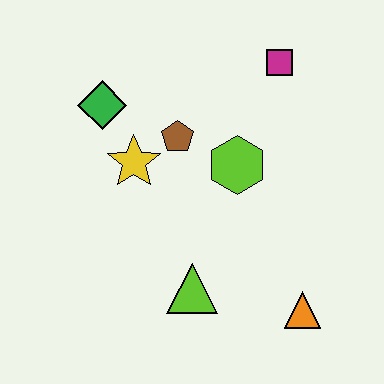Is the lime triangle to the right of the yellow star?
Yes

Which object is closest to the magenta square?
The lime hexagon is closest to the magenta square.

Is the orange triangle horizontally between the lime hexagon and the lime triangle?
No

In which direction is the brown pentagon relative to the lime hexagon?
The brown pentagon is to the left of the lime hexagon.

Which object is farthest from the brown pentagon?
The orange triangle is farthest from the brown pentagon.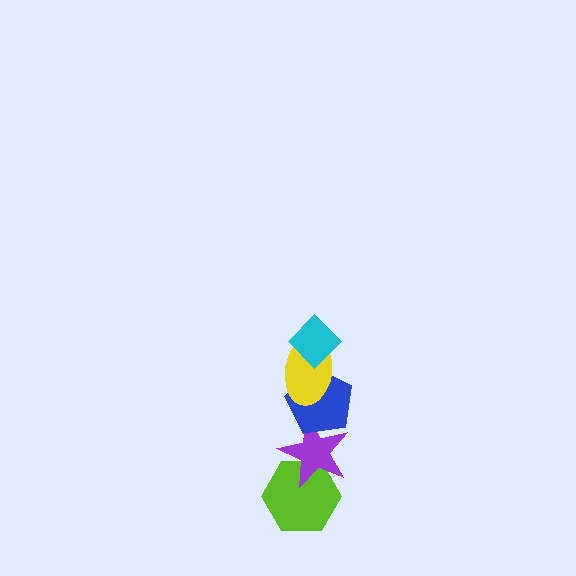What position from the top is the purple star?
The purple star is 4th from the top.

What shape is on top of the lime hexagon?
The purple star is on top of the lime hexagon.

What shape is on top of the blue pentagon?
The yellow ellipse is on top of the blue pentagon.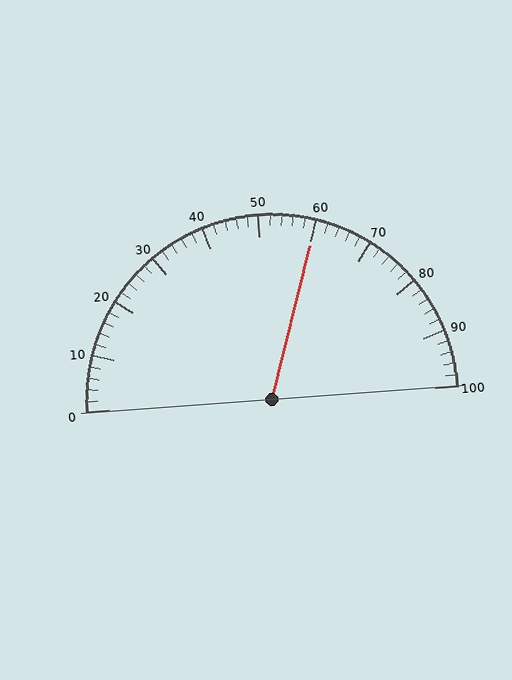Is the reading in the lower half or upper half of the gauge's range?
The reading is in the upper half of the range (0 to 100).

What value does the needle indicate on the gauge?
The needle indicates approximately 60.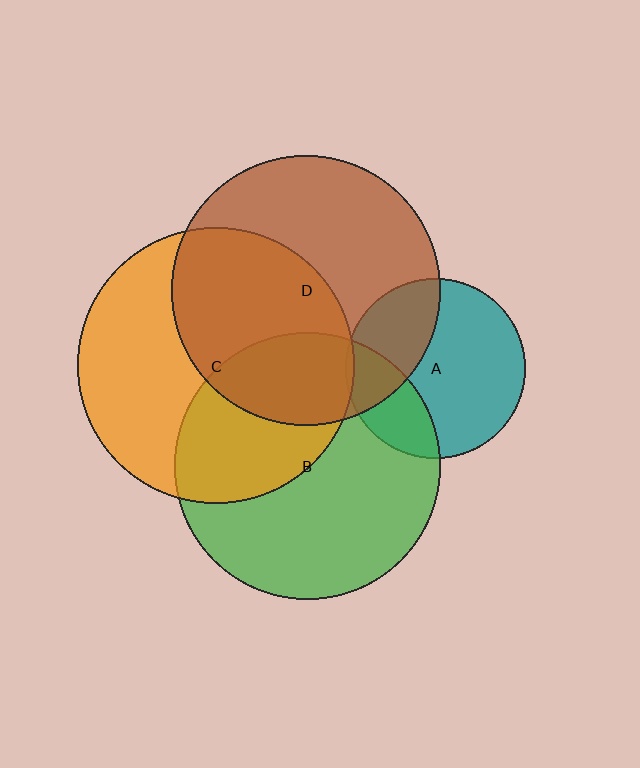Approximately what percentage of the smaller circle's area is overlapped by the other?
Approximately 25%.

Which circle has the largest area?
Circle C (orange).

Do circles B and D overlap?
Yes.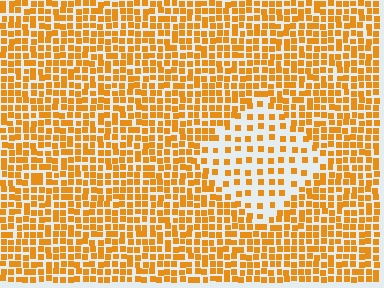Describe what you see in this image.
The image contains small orange elements arranged at two different densities. A diamond-shaped region is visible where the elements are less densely packed than the surrounding area.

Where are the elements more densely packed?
The elements are more densely packed outside the diamond boundary.